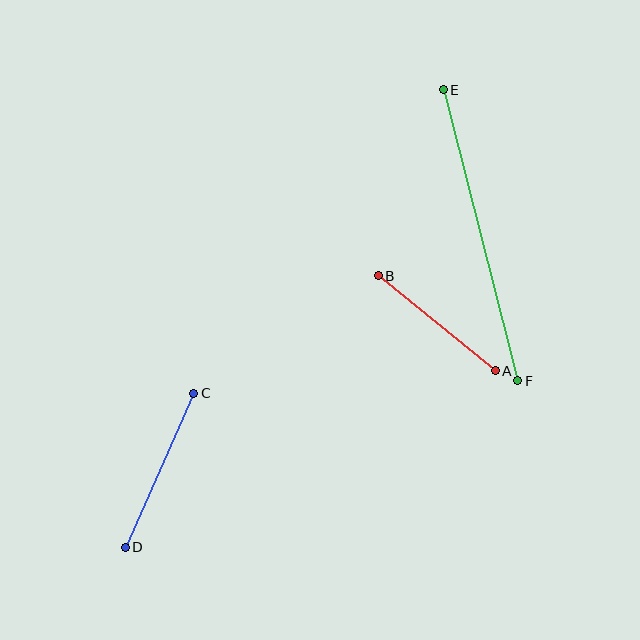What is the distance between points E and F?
The distance is approximately 300 pixels.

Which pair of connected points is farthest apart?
Points E and F are farthest apart.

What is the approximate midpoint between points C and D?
The midpoint is at approximately (160, 470) pixels.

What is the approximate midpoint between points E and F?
The midpoint is at approximately (480, 235) pixels.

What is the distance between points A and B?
The distance is approximately 151 pixels.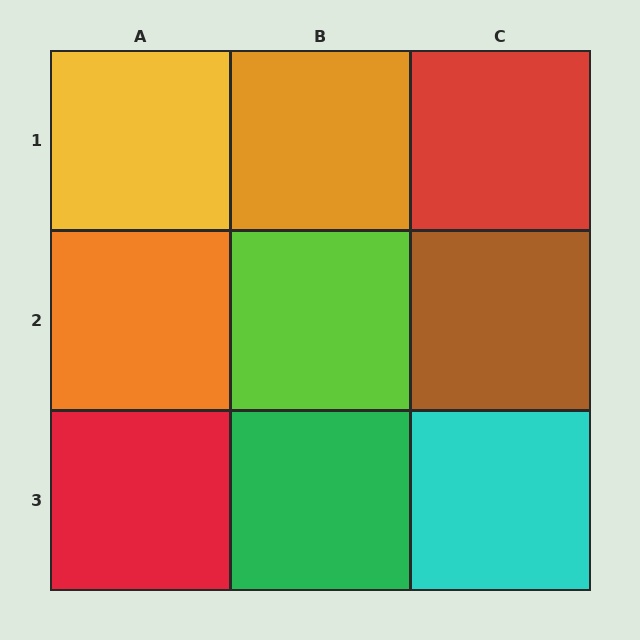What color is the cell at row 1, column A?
Yellow.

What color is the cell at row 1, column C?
Red.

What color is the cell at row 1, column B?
Orange.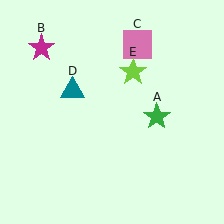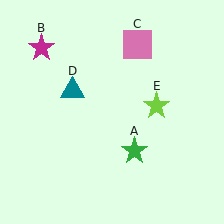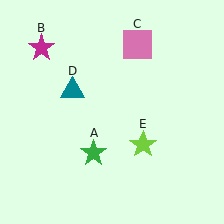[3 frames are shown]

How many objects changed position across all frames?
2 objects changed position: green star (object A), lime star (object E).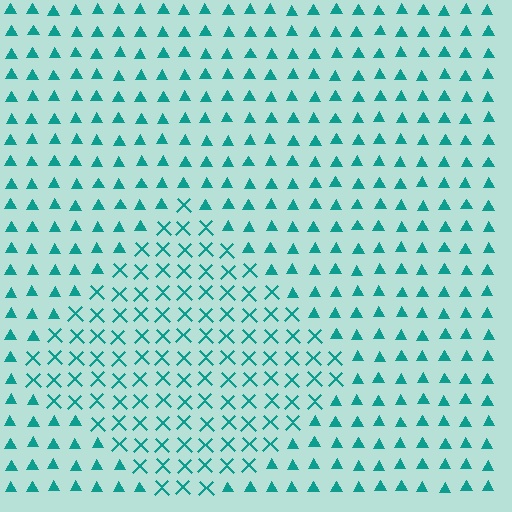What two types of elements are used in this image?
The image uses X marks inside the diamond region and triangles outside it.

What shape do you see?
I see a diamond.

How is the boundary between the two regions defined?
The boundary is defined by a change in element shape: X marks inside vs. triangles outside. All elements share the same color and spacing.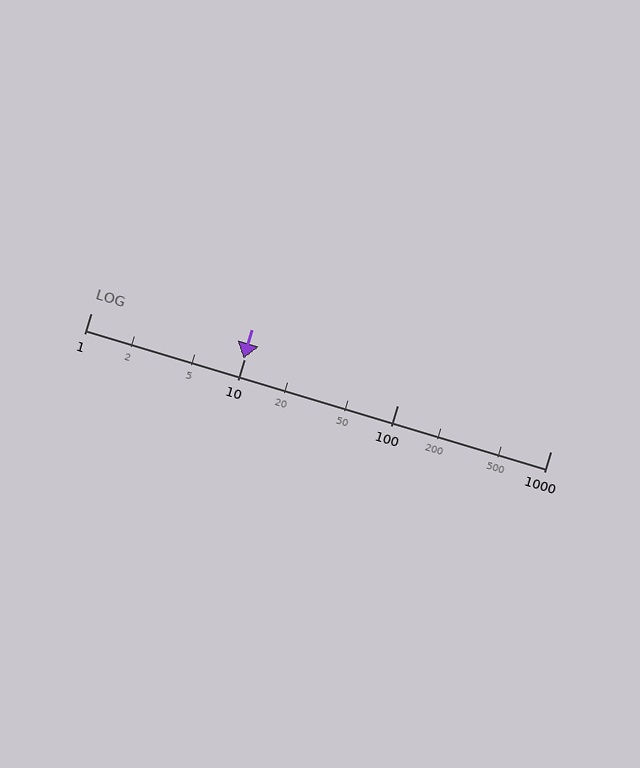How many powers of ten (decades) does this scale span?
The scale spans 3 decades, from 1 to 1000.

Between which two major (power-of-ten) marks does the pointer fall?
The pointer is between 1 and 10.